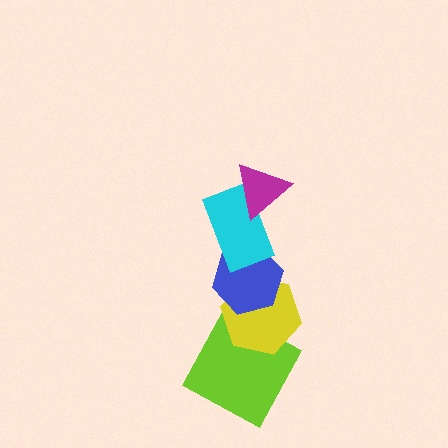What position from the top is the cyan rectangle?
The cyan rectangle is 2nd from the top.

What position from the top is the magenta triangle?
The magenta triangle is 1st from the top.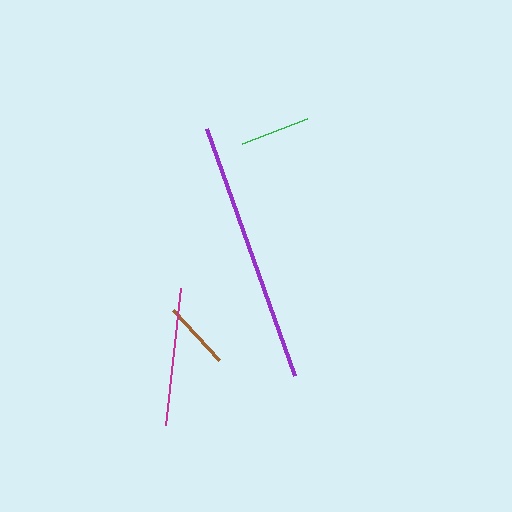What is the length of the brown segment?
The brown segment is approximately 68 pixels long.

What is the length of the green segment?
The green segment is approximately 69 pixels long.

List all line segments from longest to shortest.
From longest to shortest: purple, magenta, green, brown.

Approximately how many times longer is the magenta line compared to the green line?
The magenta line is approximately 2.0 times the length of the green line.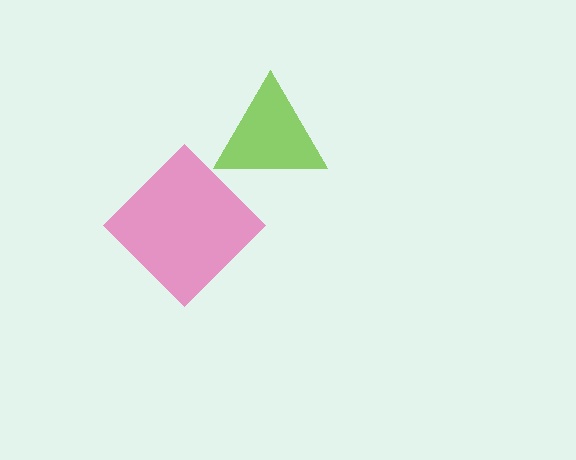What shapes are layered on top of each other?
The layered shapes are: a lime triangle, a pink diamond.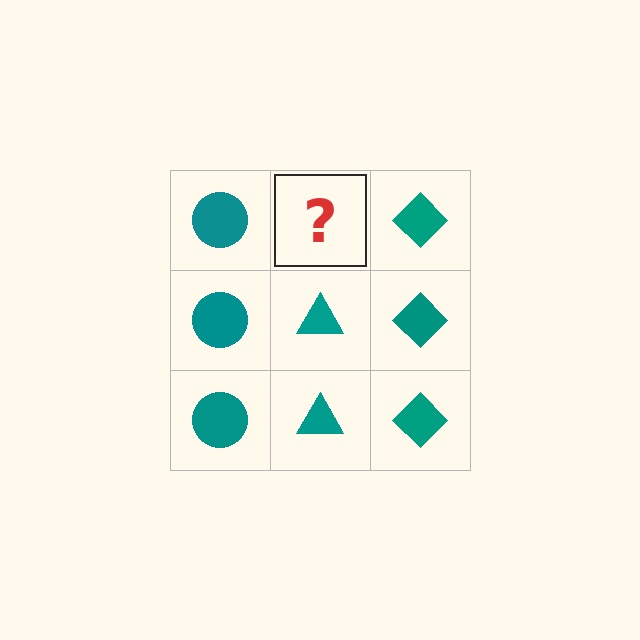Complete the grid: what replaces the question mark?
The question mark should be replaced with a teal triangle.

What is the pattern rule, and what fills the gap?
The rule is that each column has a consistent shape. The gap should be filled with a teal triangle.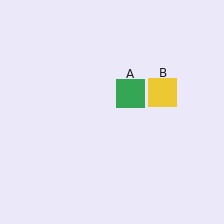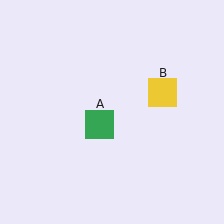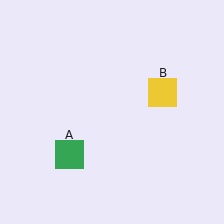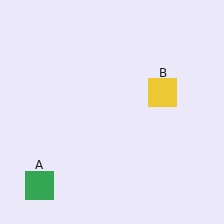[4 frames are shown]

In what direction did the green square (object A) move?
The green square (object A) moved down and to the left.